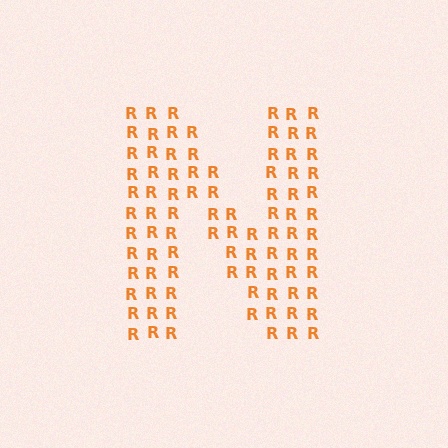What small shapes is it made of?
It is made of small letter R's.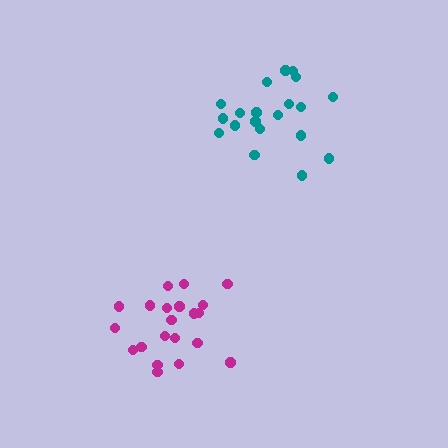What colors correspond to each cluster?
The clusters are colored: magenta, teal.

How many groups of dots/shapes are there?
There are 2 groups.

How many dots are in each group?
Group 1: 21 dots, Group 2: 20 dots (41 total).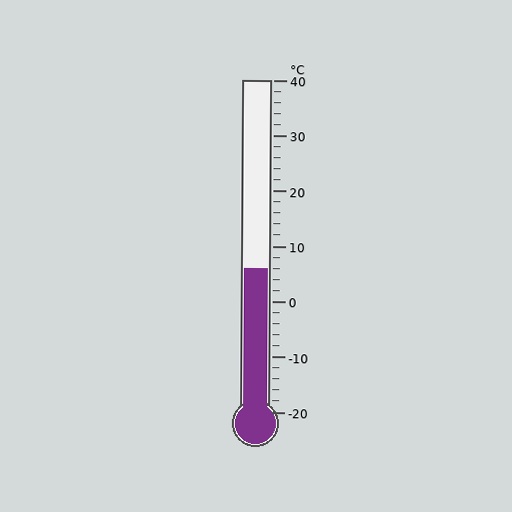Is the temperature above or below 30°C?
The temperature is below 30°C.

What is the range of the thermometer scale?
The thermometer scale ranges from -20°C to 40°C.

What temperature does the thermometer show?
The thermometer shows approximately 6°C.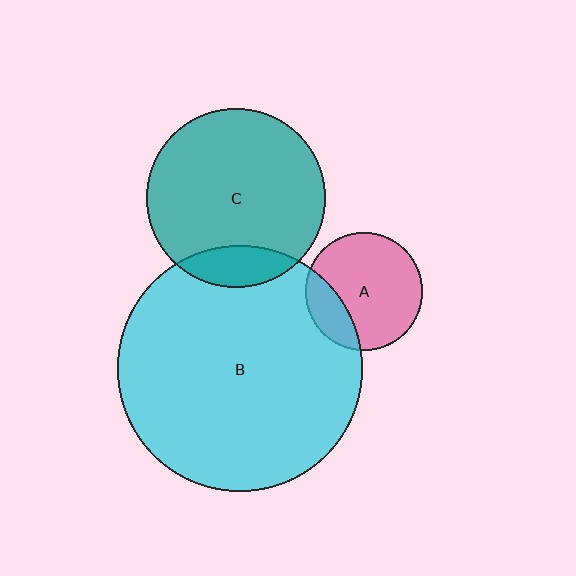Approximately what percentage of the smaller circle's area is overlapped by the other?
Approximately 15%.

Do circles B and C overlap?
Yes.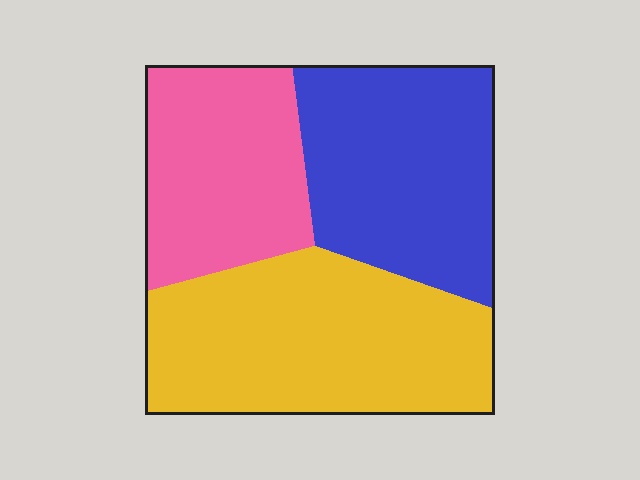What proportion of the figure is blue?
Blue covers around 35% of the figure.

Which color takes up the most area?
Yellow, at roughly 40%.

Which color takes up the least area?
Pink, at roughly 25%.